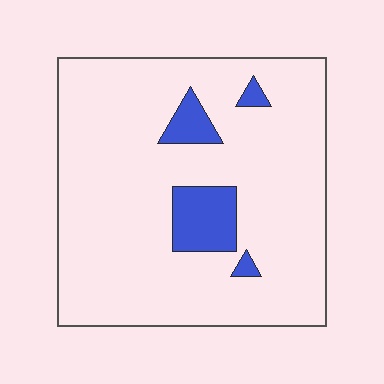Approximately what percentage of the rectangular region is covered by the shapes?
Approximately 10%.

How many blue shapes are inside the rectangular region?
4.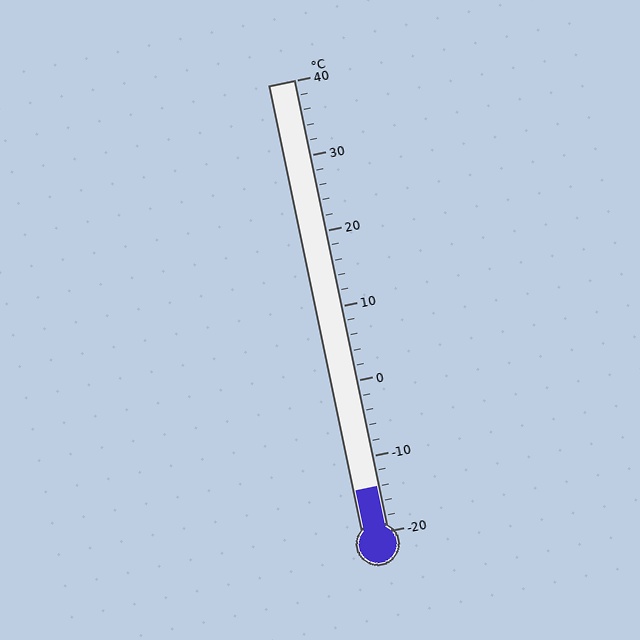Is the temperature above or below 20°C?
The temperature is below 20°C.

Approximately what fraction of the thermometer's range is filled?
The thermometer is filled to approximately 10% of its range.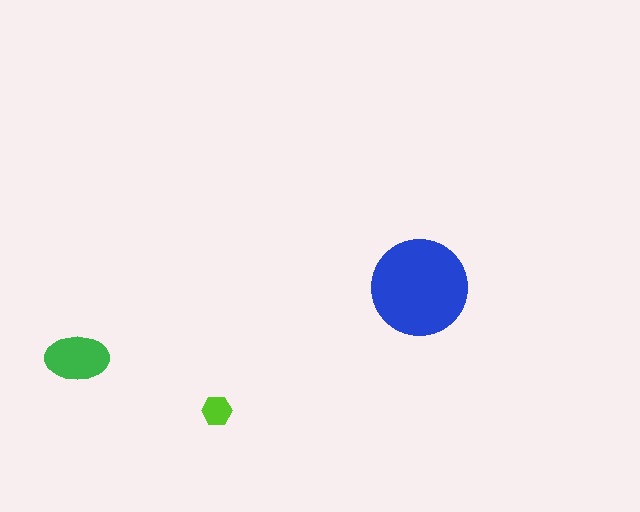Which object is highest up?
The blue circle is topmost.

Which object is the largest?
The blue circle.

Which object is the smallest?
The lime hexagon.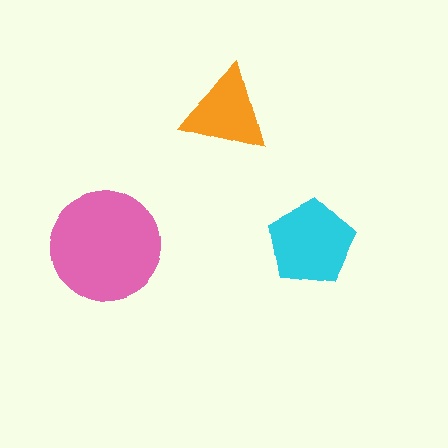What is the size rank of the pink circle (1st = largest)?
1st.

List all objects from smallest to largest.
The orange triangle, the cyan pentagon, the pink circle.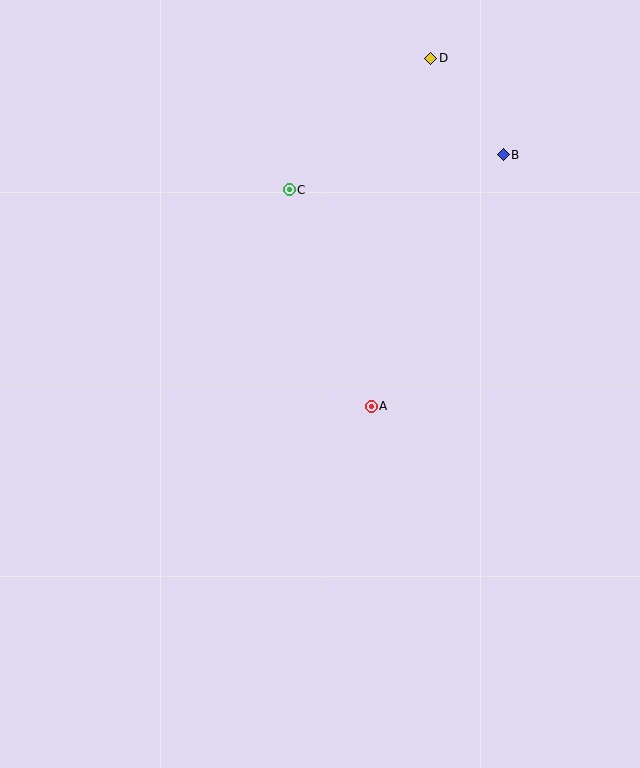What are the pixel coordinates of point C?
Point C is at (289, 190).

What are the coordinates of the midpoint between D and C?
The midpoint between D and C is at (360, 124).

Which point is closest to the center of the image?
Point A at (371, 406) is closest to the center.